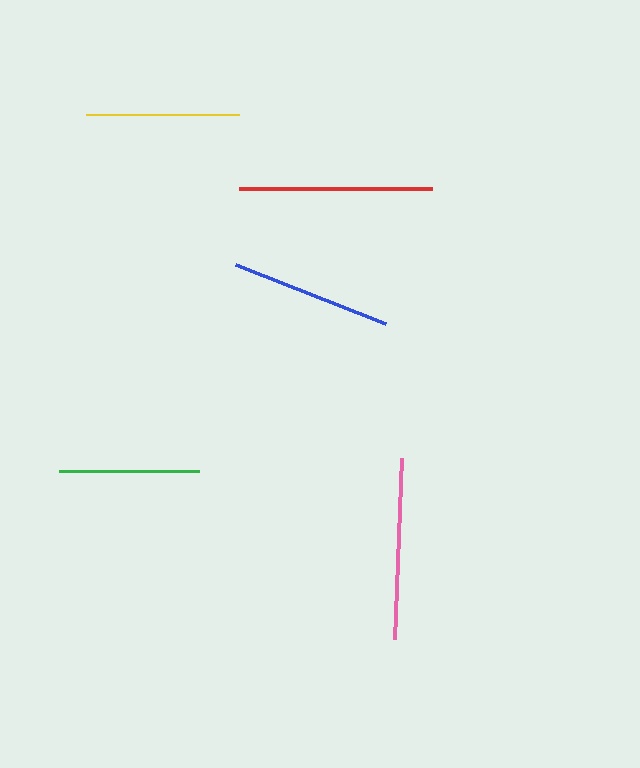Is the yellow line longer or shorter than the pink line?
The pink line is longer than the yellow line.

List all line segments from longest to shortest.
From longest to shortest: red, pink, blue, yellow, green.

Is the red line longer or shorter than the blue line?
The red line is longer than the blue line.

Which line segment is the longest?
The red line is the longest at approximately 194 pixels.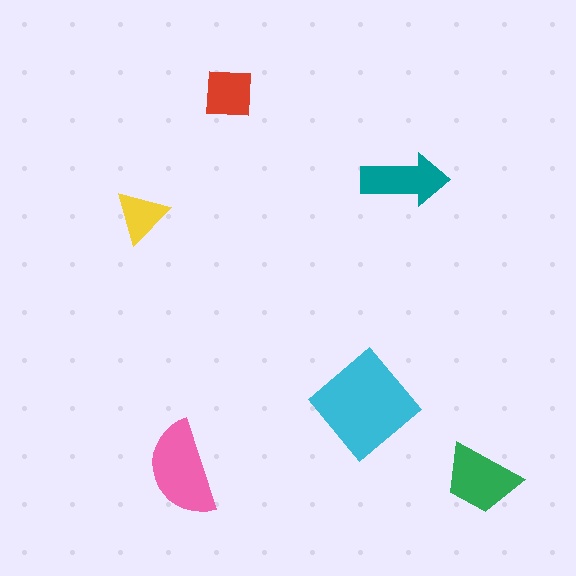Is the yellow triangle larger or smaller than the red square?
Smaller.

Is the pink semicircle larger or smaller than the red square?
Larger.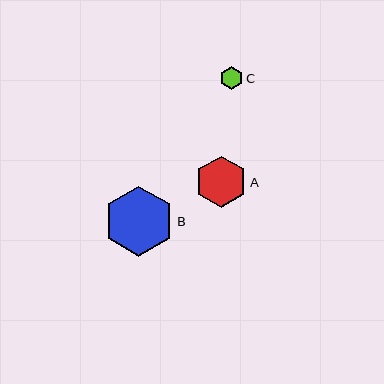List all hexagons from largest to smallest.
From largest to smallest: B, A, C.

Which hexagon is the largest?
Hexagon B is the largest with a size of approximately 70 pixels.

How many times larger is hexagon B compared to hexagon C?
Hexagon B is approximately 3.0 times the size of hexagon C.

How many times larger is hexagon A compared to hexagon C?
Hexagon A is approximately 2.3 times the size of hexagon C.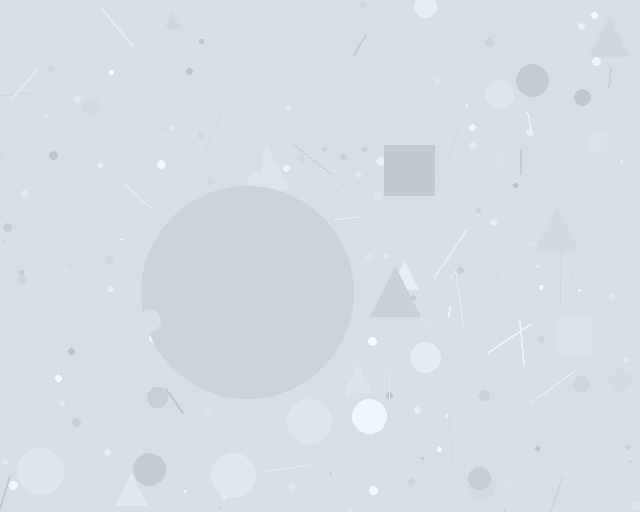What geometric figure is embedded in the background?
A circle is embedded in the background.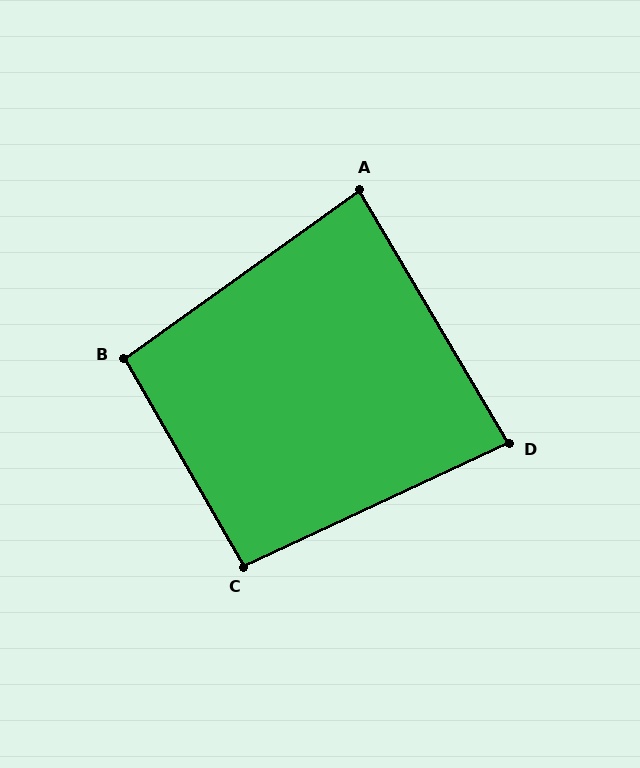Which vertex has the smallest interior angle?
D, at approximately 84 degrees.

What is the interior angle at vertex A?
Approximately 85 degrees (approximately right).